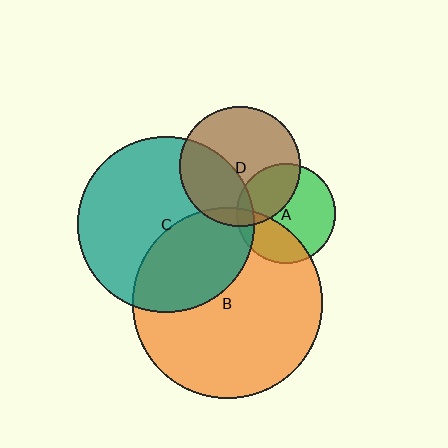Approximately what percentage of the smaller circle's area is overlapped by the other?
Approximately 35%.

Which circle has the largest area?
Circle B (orange).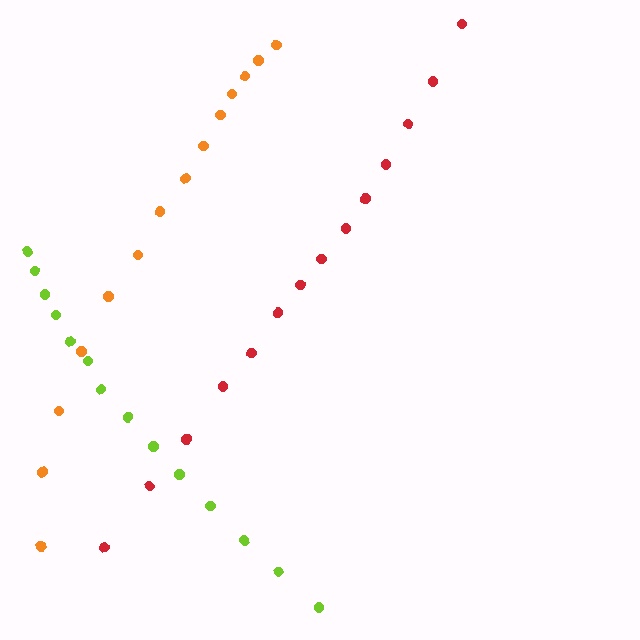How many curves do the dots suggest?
There are 3 distinct paths.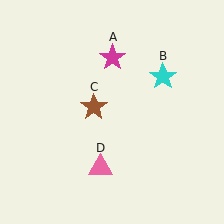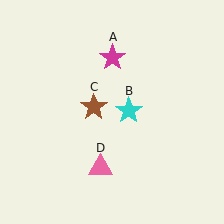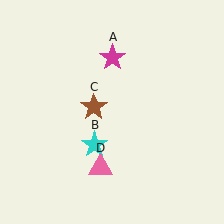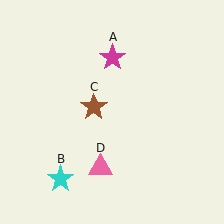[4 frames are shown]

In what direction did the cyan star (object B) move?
The cyan star (object B) moved down and to the left.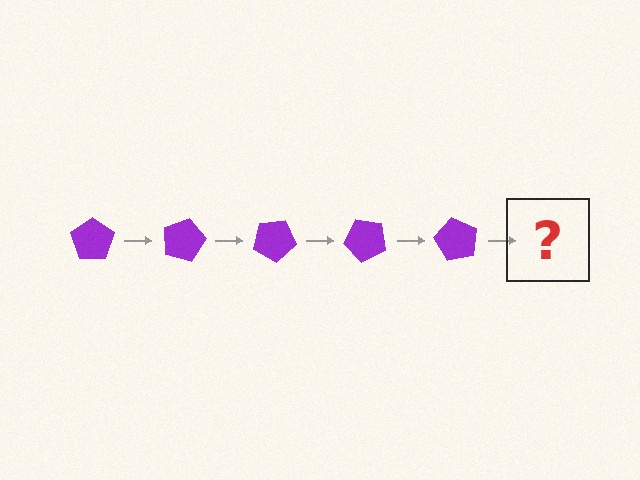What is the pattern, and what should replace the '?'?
The pattern is that the pentagon rotates 15 degrees each step. The '?' should be a purple pentagon rotated 75 degrees.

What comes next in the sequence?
The next element should be a purple pentagon rotated 75 degrees.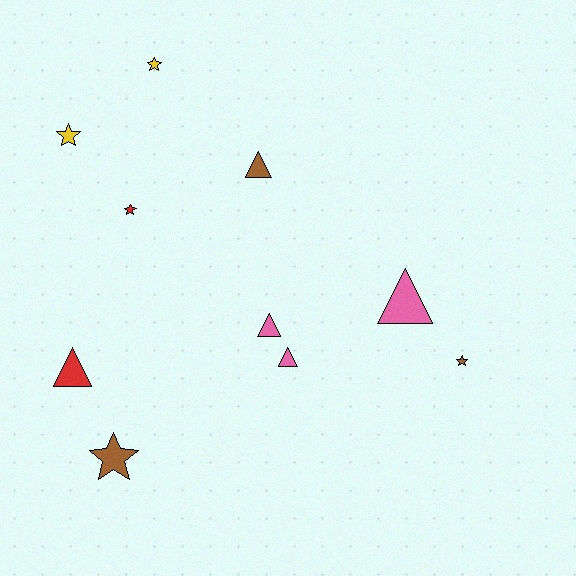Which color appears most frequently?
Brown, with 3 objects.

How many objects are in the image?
There are 10 objects.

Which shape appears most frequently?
Triangle, with 5 objects.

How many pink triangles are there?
There are 3 pink triangles.